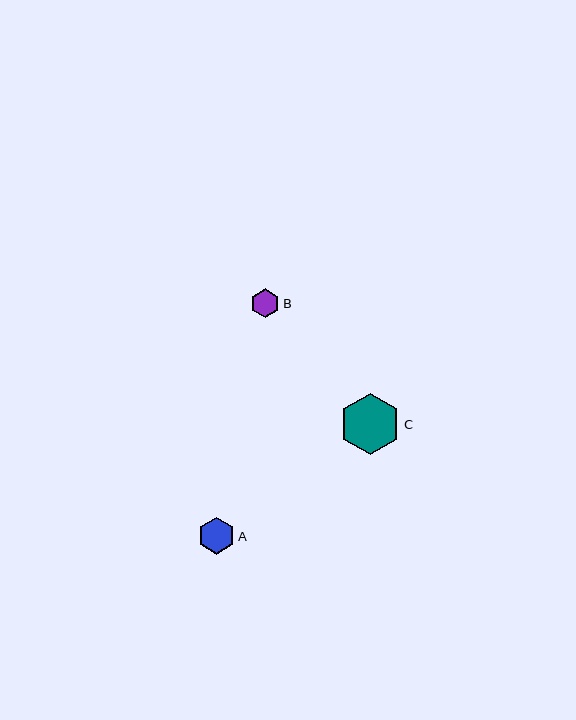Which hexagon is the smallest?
Hexagon B is the smallest with a size of approximately 29 pixels.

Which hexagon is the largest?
Hexagon C is the largest with a size of approximately 61 pixels.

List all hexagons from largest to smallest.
From largest to smallest: C, A, B.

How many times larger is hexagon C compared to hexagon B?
Hexagon C is approximately 2.1 times the size of hexagon B.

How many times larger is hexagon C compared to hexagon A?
Hexagon C is approximately 1.7 times the size of hexagon A.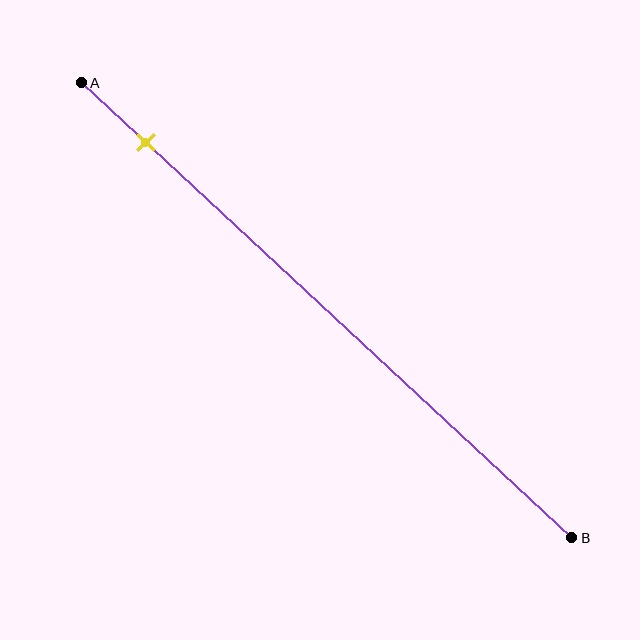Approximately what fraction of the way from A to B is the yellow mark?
The yellow mark is approximately 15% of the way from A to B.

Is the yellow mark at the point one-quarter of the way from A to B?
No, the mark is at about 15% from A, not at the 25% one-quarter point.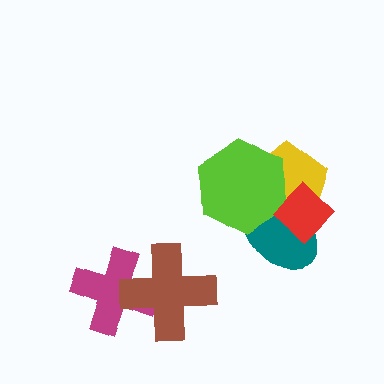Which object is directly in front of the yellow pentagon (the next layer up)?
The teal ellipse is directly in front of the yellow pentagon.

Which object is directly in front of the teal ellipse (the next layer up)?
The lime hexagon is directly in front of the teal ellipse.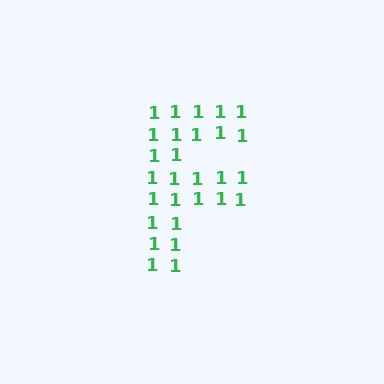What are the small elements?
The small elements are digit 1's.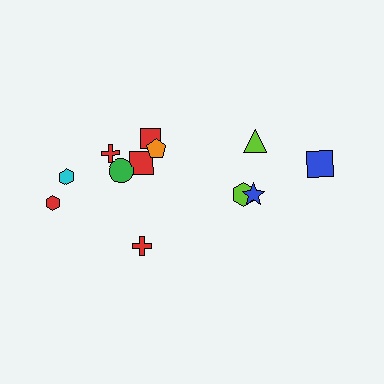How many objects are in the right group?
There are 4 objects.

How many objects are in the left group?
There are 8 objects.